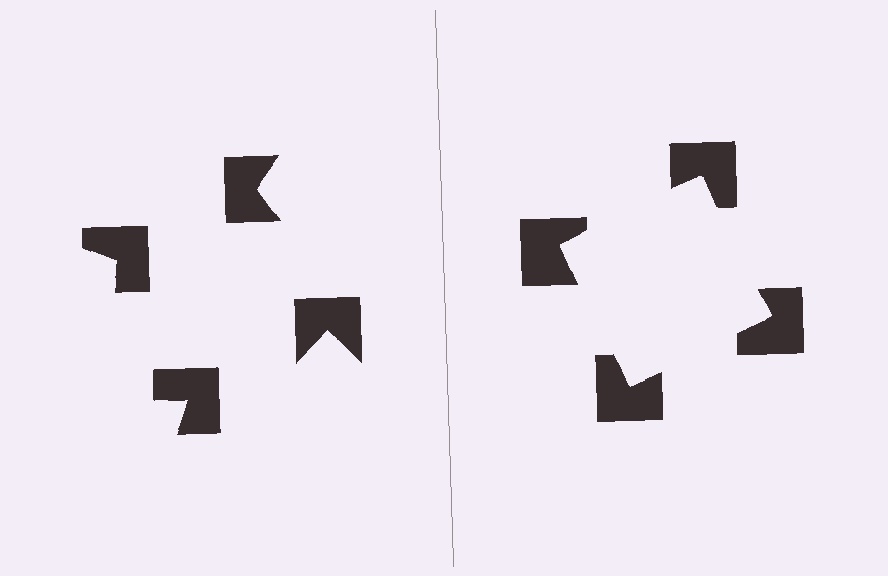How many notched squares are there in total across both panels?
8 — 4 on each side.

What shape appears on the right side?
An illusory square.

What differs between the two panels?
The notched squares are positioned identically on both sides; only the wedge orientations differ. On the right they align to a square; on the left they are misaligned.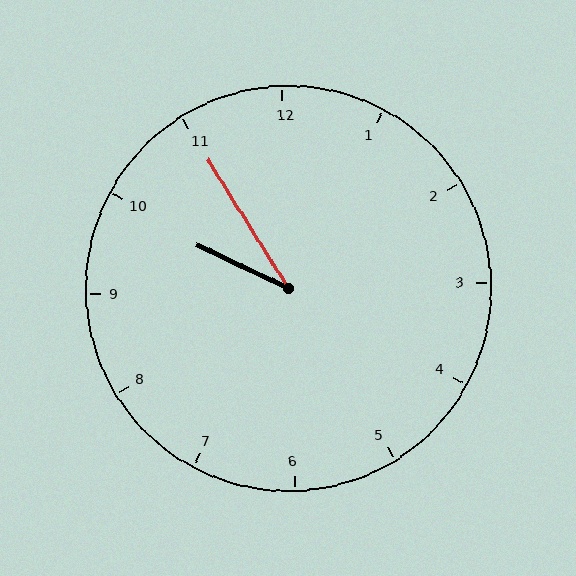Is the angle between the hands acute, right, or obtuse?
It is acute.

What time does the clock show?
9:55.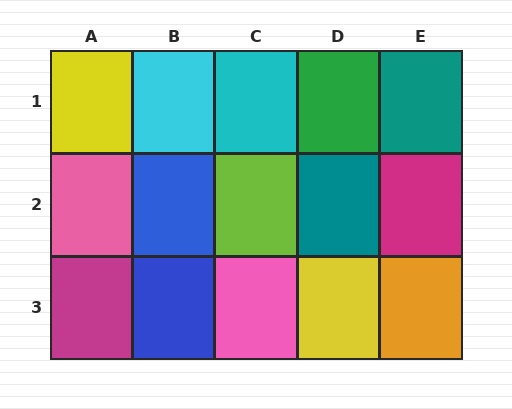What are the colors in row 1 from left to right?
Yellow, cyan, cyan, green, teal.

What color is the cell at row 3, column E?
Orange.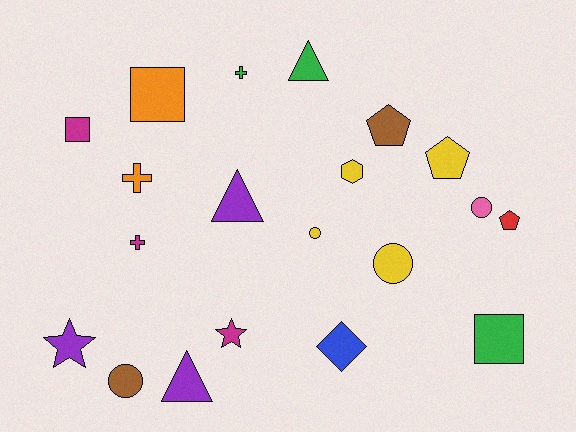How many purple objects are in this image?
There are 3 purple objects.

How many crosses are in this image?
There are 3 crosses.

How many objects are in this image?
There are 20 objects.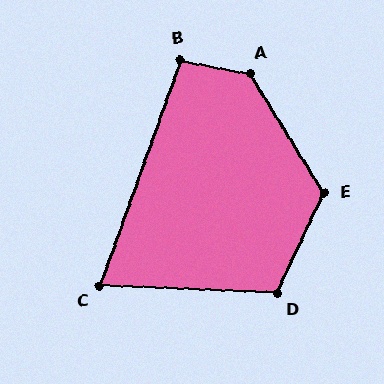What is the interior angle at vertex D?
Approximately 113 degrees (obtuse).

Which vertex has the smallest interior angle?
C, at approximately 73 degrees.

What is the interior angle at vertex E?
Approximately 123 degrees (obtuse).